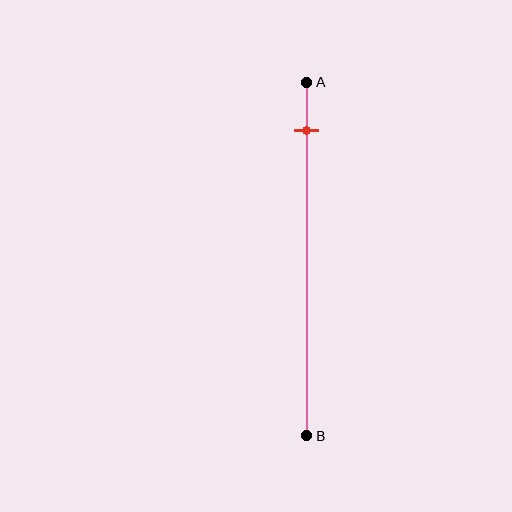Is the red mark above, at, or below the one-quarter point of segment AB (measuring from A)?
The red mark is above the one-quarter point of segment AB.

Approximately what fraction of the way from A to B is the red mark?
The red mark is approximately 15% of the way from A to B.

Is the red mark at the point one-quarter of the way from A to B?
No, the mark is at about 15% from A, not at the 25% one-quarter point.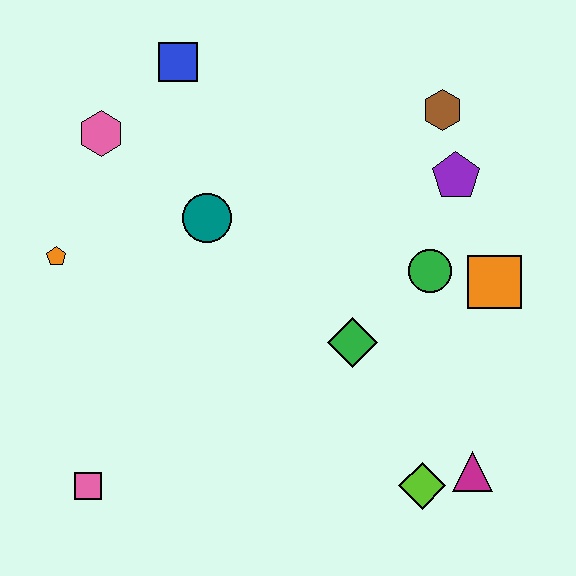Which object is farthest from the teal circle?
The magenta triangle is farthest from the teal circle.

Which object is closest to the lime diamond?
The magenta triangle is closest to the lime diamond.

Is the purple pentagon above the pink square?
Yes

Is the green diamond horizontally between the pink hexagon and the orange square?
Yes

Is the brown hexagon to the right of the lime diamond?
Yes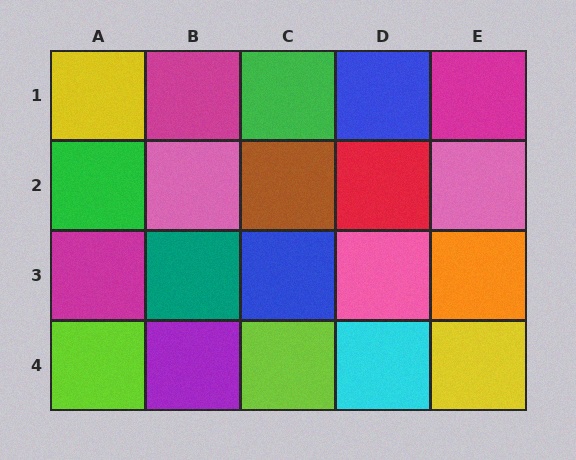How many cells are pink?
3 cells are pink.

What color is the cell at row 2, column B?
Pink.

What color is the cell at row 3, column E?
Orange.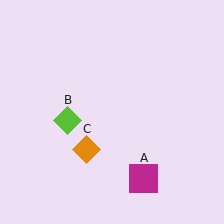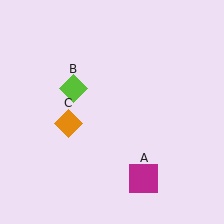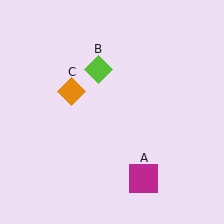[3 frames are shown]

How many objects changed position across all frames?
2 objects changed position: lime diamond (object B), orange diamond (object C).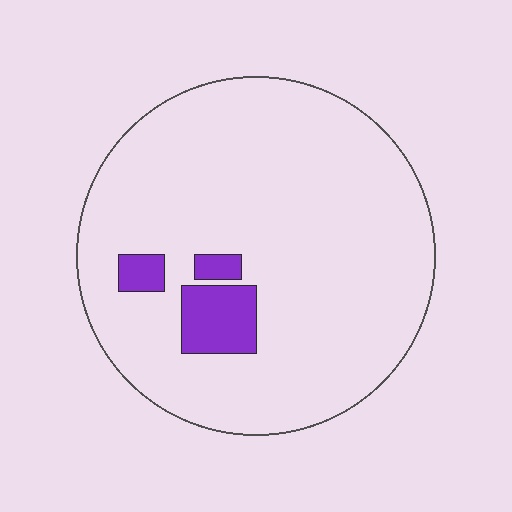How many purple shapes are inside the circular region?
3.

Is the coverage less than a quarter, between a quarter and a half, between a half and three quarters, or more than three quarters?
Less than a quarter.